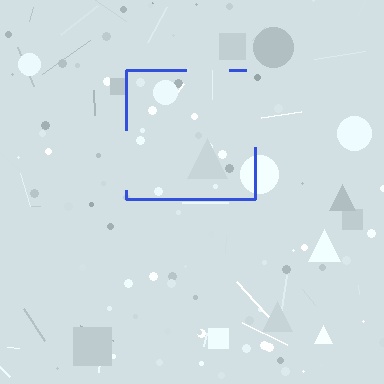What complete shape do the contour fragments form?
The contour fragments form a square.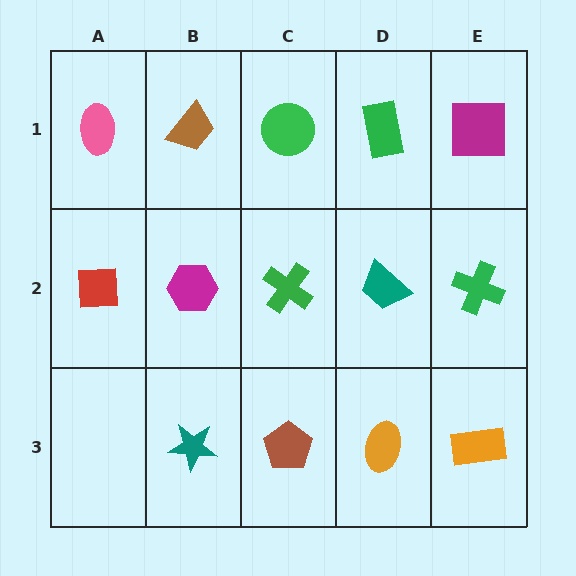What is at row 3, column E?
An orange rectangle.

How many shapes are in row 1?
5 shapes.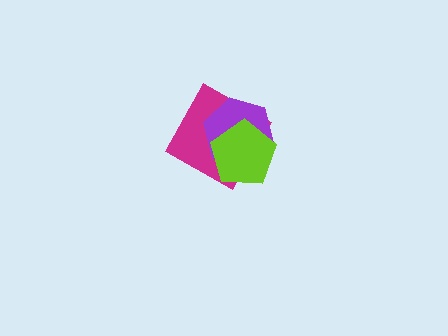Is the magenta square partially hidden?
Yes, it is partially covered by another shape.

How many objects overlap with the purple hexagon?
2 objects overlap with the purple hexagon.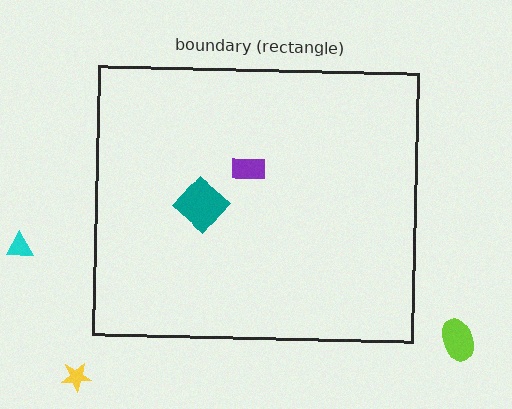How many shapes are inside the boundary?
2 inside, 3 outside.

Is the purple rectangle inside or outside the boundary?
Inside.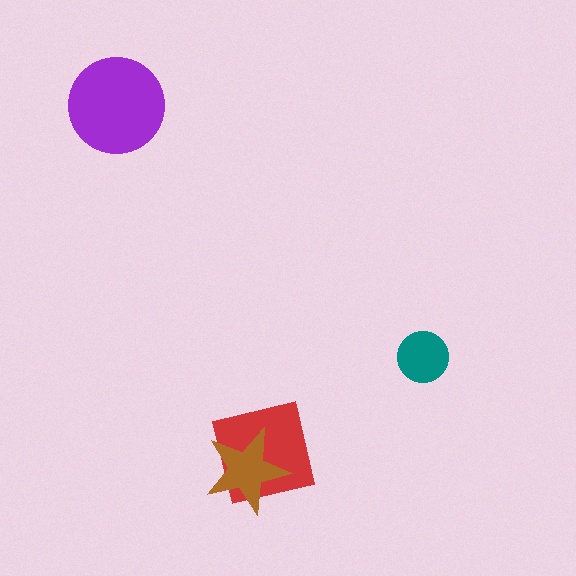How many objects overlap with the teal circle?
0 objects overlap with the teal circle.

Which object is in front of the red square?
The brown star is in front of the red square.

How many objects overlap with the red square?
1 object overlaps with the red square.